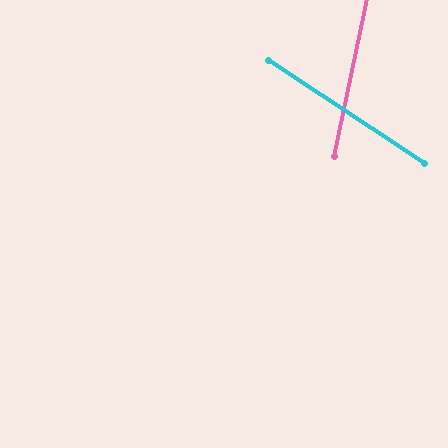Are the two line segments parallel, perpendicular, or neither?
Neither parallel nor perpendicular — they differ by about 68°.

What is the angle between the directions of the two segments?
Approximately 68 degrees.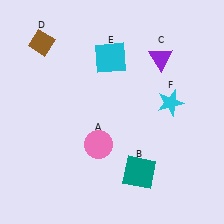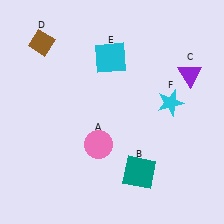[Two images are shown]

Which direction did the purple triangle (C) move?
The purple triangle (C) moved right.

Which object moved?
The purple triangle (C) moved right.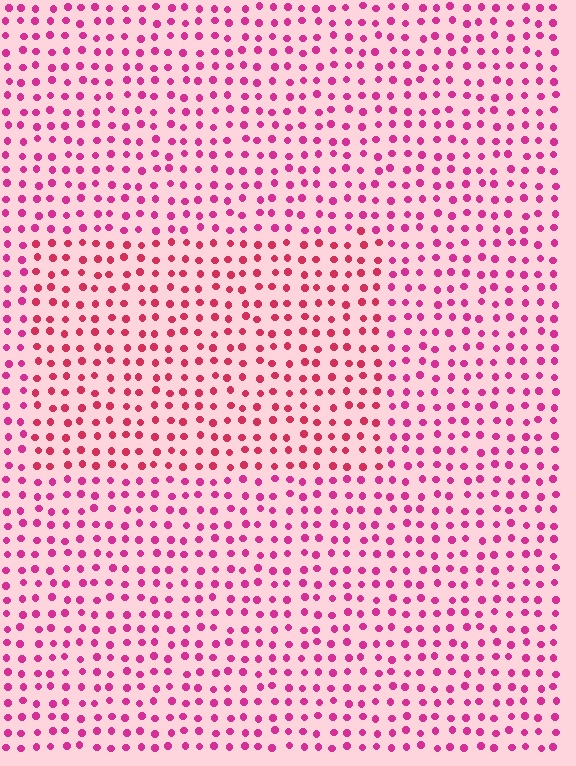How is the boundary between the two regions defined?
The boundary is defined purely by a slight shift in hue (about 22 degrees). Spacing, size, and orientation are identical on both sides.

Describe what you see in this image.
The image is filled with small magenta elements in a uniform arrangement. A rectangle-shaped region is visible where the elements are tinted to a slightly different hue, forming a subtle color boundary.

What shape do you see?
I see a rectangle.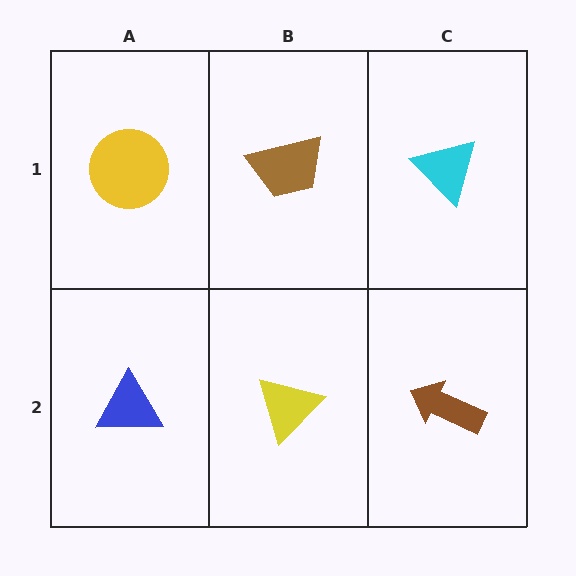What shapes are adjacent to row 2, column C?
A cyan triangle (row 1, column C), a yellow triangle (row 2, column B).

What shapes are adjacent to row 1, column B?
A yellow triangle (row 2, column B), a yellow circle (row 1, column A), a cyan triangle (row 1, column C).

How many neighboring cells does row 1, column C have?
2.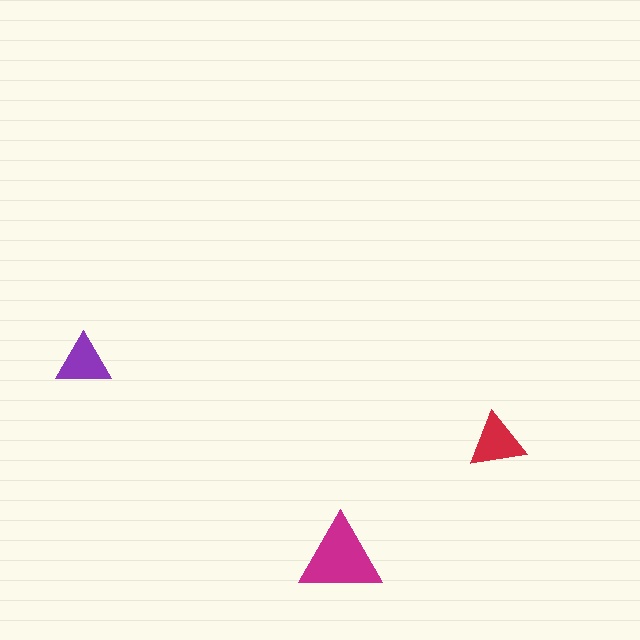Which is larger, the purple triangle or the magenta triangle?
The magenta one.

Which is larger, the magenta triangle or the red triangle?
The magenta one.